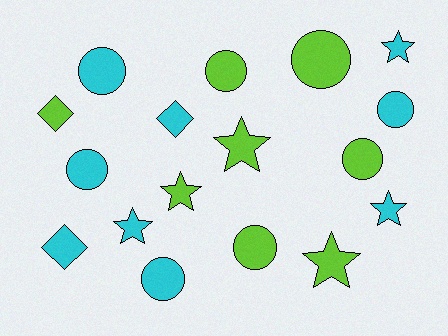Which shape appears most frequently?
Circle, with 8 objects.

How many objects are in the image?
There are 17 objects.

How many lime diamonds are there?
There is 1 lime diamond.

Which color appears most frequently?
Cyan, with 9 objects.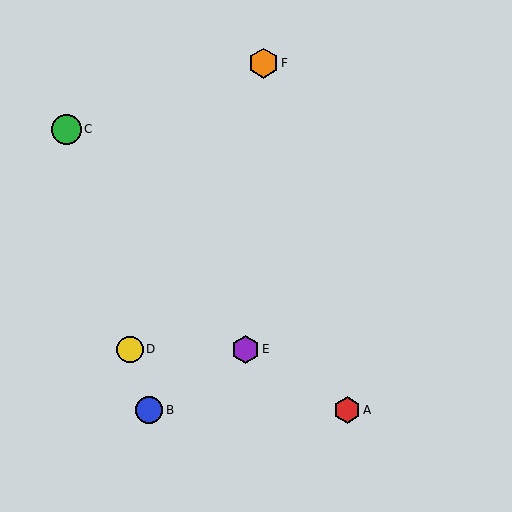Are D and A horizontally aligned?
No, D is at y≈349 and A is at y≈410.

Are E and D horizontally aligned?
Yes, both are at y≈349.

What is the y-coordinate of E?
Object E is at y≈349.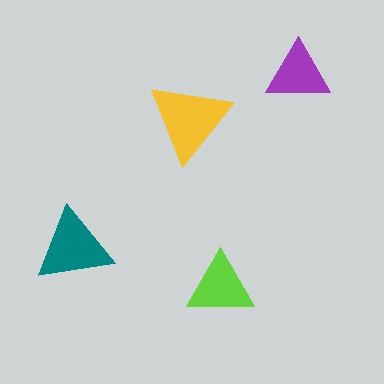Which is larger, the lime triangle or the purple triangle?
The lime one.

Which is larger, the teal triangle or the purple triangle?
The teal one.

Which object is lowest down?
The lime triangle is bottommost.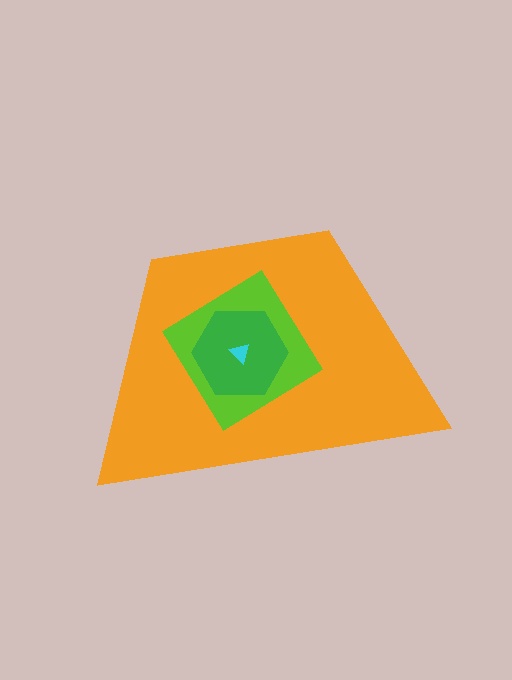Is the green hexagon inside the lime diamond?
Yes.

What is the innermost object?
The cyan triangle.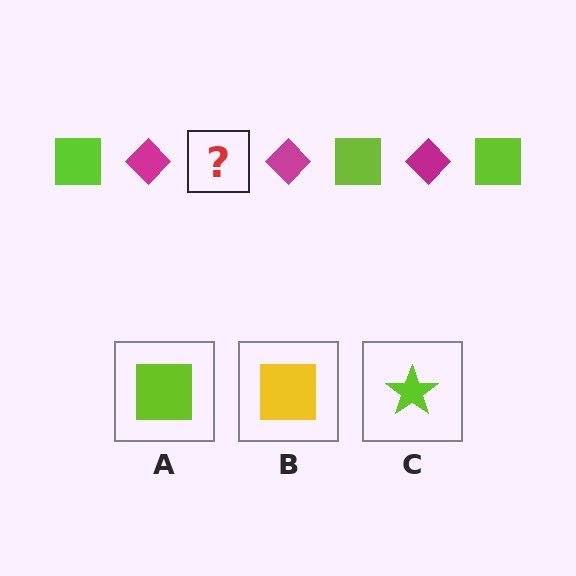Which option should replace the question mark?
Option A.